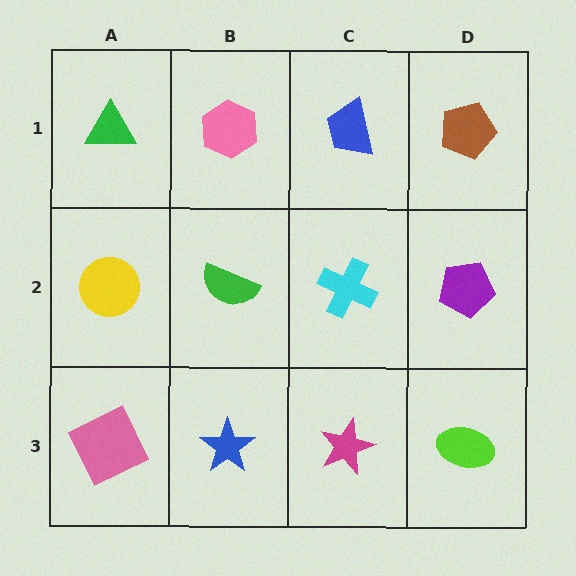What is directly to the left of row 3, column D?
A magenta star.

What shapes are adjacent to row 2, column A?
A green triangle (row 1, column A), a pink square (row 3, column A), a green semicircle (row 2, column B).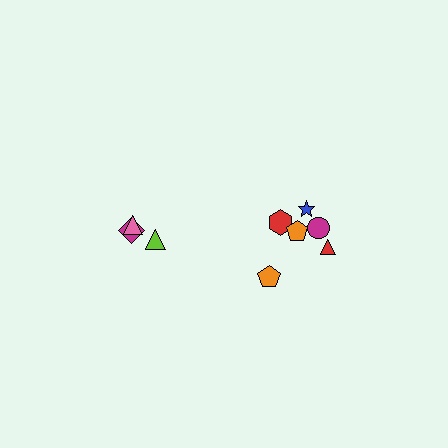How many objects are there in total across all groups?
There are 9 objects.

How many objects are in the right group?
There are 6 objects.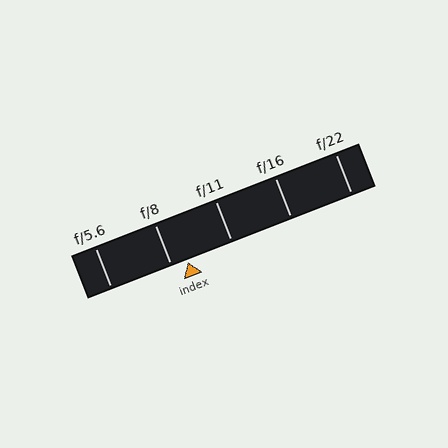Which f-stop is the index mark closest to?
The index mark is closest to f/8.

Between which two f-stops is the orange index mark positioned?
The index mark is between f/8 and f/11.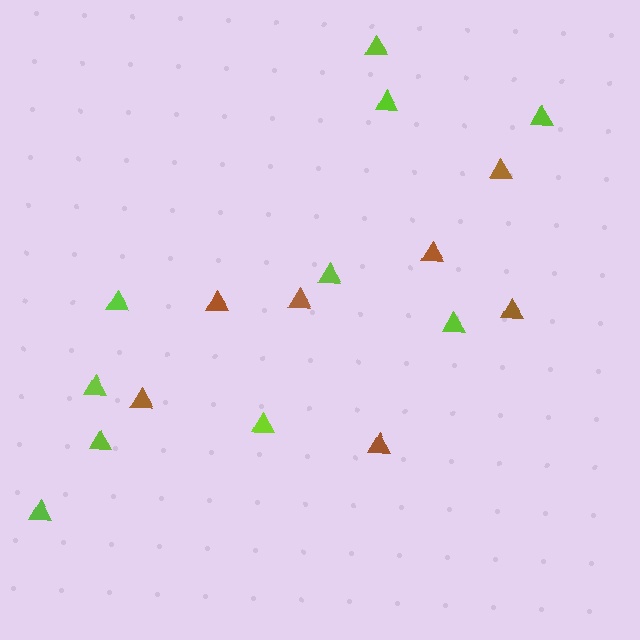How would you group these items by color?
There are 2 groups: one group of brown triangles (7) and one group of lime triangles (10).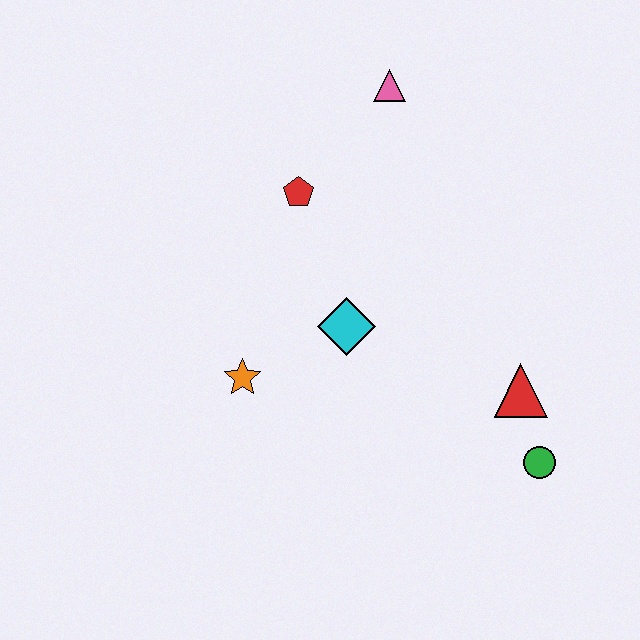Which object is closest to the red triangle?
The green circle is closest to the red triangle.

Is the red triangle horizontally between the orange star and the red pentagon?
No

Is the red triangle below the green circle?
No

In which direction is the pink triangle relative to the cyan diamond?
The pink triangle is above the cyan diamond.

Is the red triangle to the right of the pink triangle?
Yes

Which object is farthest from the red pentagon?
The green circle is farthest from the red pentagon.